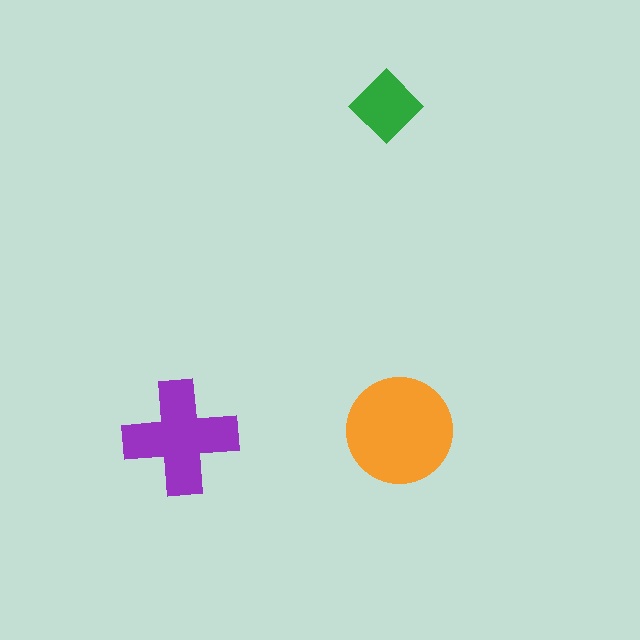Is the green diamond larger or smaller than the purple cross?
Smaller.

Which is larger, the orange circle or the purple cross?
The orange circle.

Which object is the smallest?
The green diamond.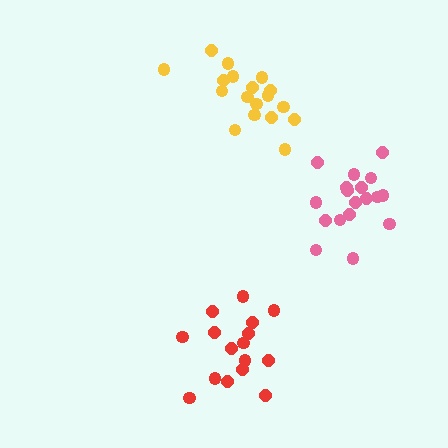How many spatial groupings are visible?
There are 3 spatial groupings.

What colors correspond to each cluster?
The clusters are colored: pink, yellow, red.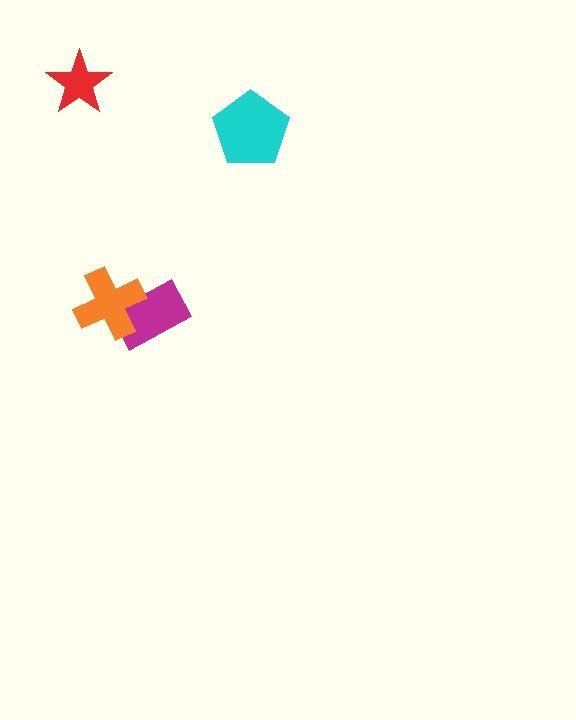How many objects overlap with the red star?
0 objects overlap with the red star.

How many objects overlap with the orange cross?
1 object overlaps with the orange cross.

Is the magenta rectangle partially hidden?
Yes, it is partially covered by another shape.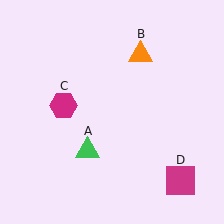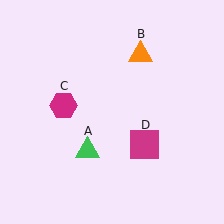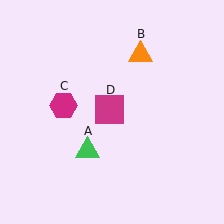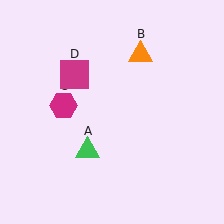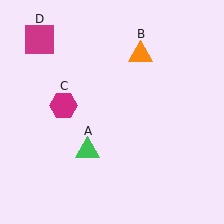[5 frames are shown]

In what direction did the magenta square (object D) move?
The magenta square (object D) moved up and to the left.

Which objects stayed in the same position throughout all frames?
Green triangle (object A) and orange triangle (object B) and magenta hexagon (object C) remained stationary.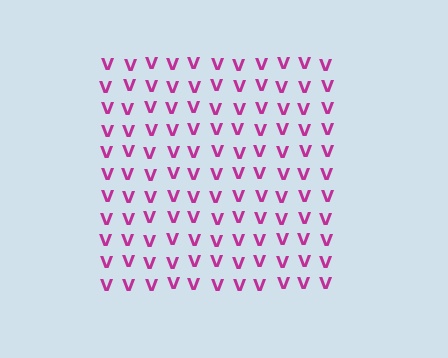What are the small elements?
The small elements are letter V's.